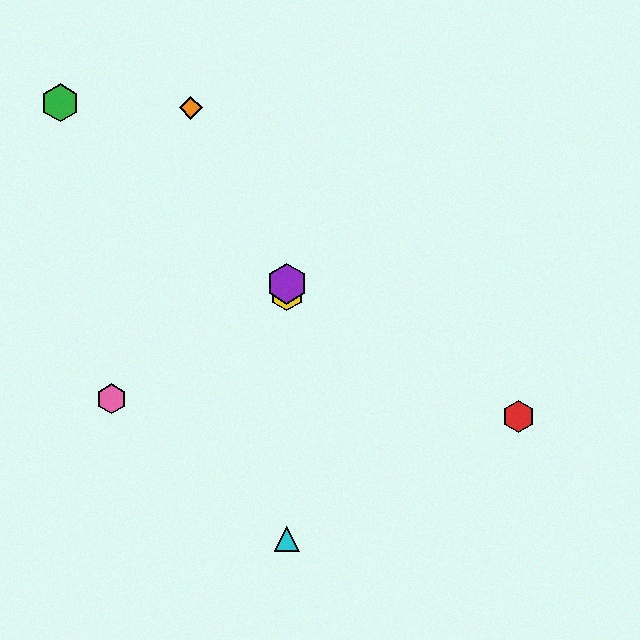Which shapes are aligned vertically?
The blue hexagon, the yellow hexagon, the purple hexagon, the cyan triangle are aligned vertically.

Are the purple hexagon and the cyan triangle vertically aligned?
Yes, both are at x≈287.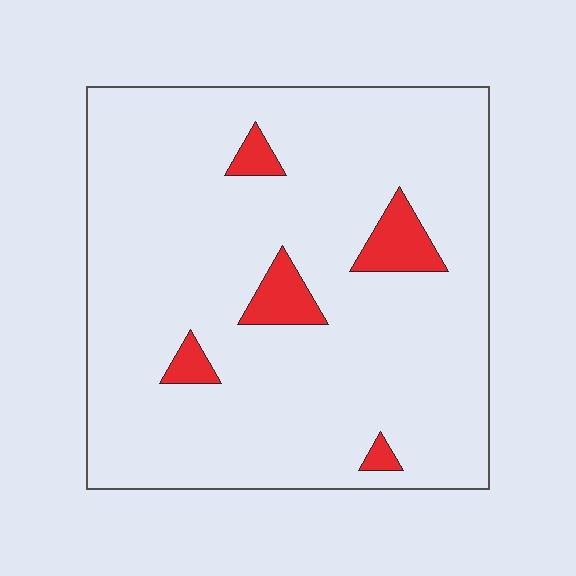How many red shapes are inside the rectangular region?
5.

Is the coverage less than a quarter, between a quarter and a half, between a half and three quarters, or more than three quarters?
Less than a quarter.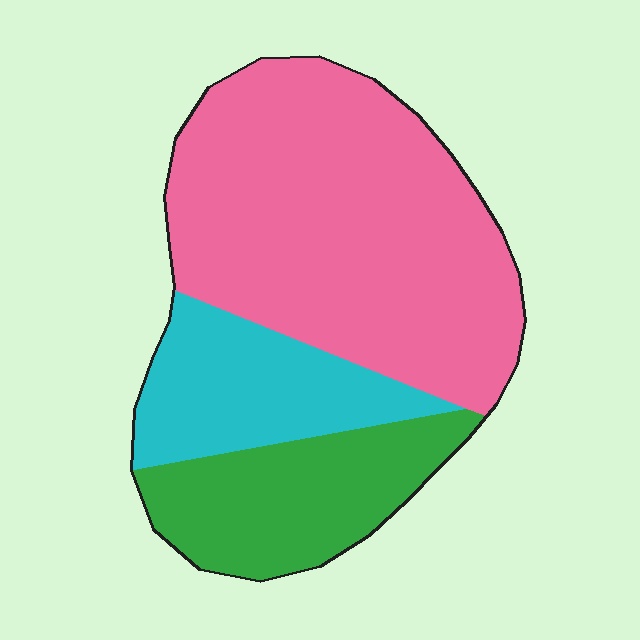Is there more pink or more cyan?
Pink.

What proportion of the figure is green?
Green takes up about one fifth (1/5) of the figure.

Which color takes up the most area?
Pink, at roughly 60%.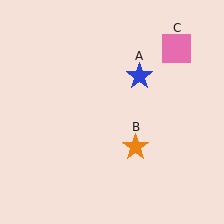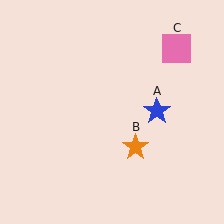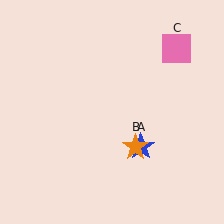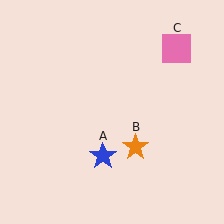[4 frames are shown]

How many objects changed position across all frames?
1 object changed position: blue star (object A).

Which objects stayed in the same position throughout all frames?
Orange star (object B) and pink square (object C) remained stationary.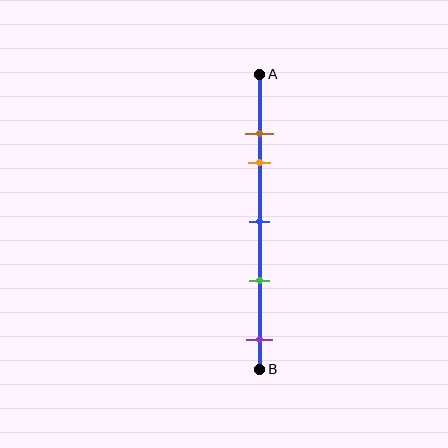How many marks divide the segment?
There are 5 marks dividing the segment.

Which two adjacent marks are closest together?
The brown and orange marks are the closest adjacent pair.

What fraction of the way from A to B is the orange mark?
The orange mark is approximately 30% (0.3) of the way from A to B.